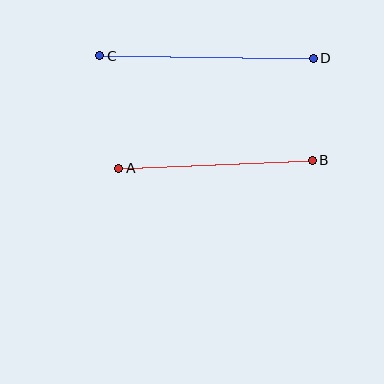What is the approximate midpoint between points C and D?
The midpoint is at approximately (206, 57) pixels.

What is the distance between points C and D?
The distance is approximately 214 pixels.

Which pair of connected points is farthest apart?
Points C and D are farthest apart.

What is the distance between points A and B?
The distance is approximately 194 pixels.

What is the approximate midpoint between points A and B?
The midpoint is at approximately (216, 164) pixels.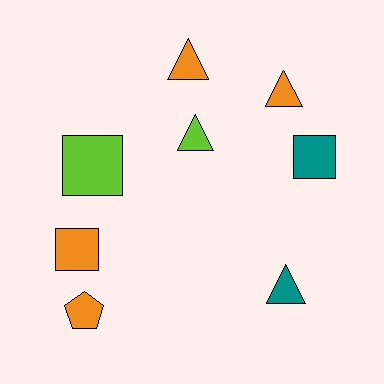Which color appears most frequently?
Orange, with 4 objects.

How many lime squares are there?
There is 1 lime square.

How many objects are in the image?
There are 8 objects.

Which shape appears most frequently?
Triangle, with 4 objects.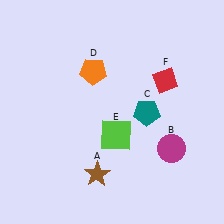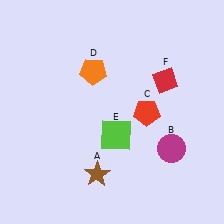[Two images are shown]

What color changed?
The pentagon (C) changed from teal in Image 1 to red in Image 2.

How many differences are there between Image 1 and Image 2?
There is 1 difference between the two images.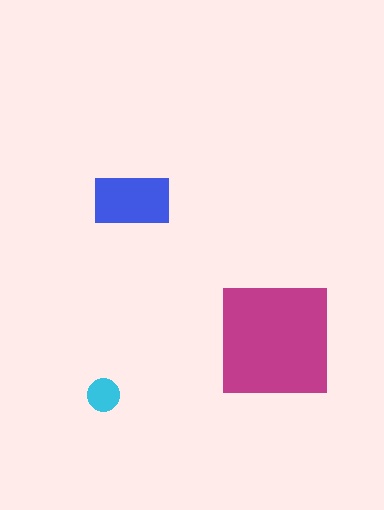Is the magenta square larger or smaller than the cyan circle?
Larger.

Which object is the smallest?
The cyan circle.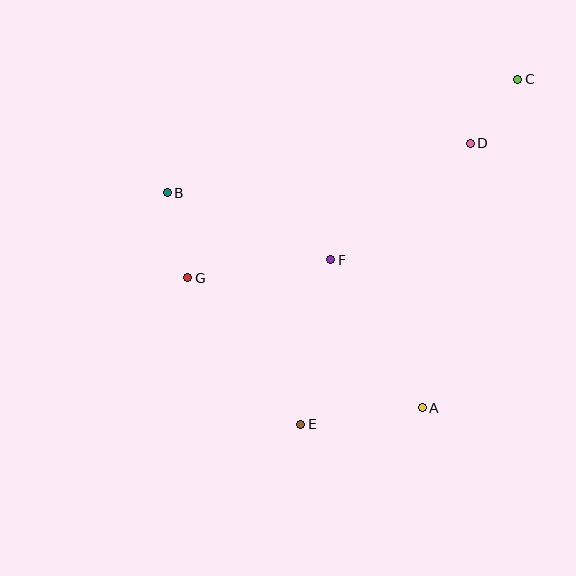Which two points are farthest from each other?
Points C and E are farthest from each other.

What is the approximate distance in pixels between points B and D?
The distance between B and D is approximately 307 pixels.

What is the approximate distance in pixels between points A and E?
The distance between A and E is approximately 123 pixels.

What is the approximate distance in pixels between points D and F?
The distance between D and F is approximately 182 pixels.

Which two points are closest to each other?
Points C and D are closest to each other.